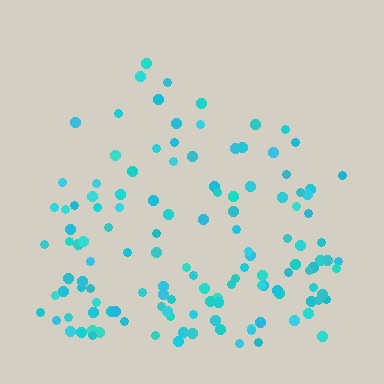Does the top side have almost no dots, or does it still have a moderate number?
Still a moderate number, just noticeably fewer than the bottom.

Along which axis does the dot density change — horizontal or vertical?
Vertical.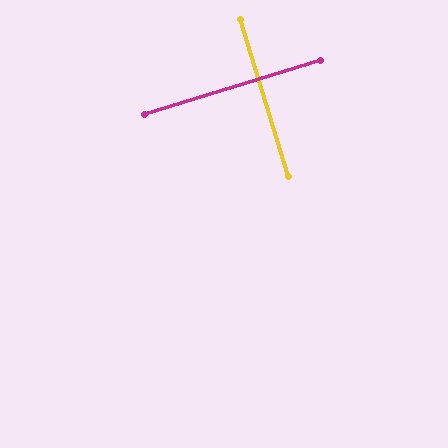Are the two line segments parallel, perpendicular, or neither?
Perpendicular — they meet at approximately 90°.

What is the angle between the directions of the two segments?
Approximately 90 degrees.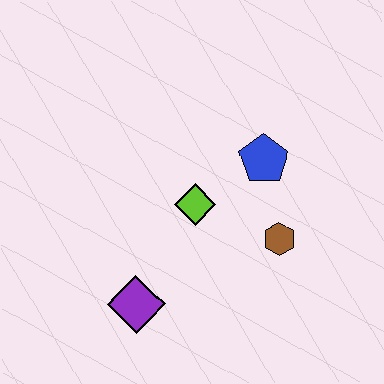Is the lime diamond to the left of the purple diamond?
No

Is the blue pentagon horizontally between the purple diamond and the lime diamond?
No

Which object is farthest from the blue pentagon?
The purple diamond is farthest from the blue pentagon.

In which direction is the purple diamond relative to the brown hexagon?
The purple diamond is to the left of the brown hexagon.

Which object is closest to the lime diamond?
The blue pentagon is closest to the lime diamond.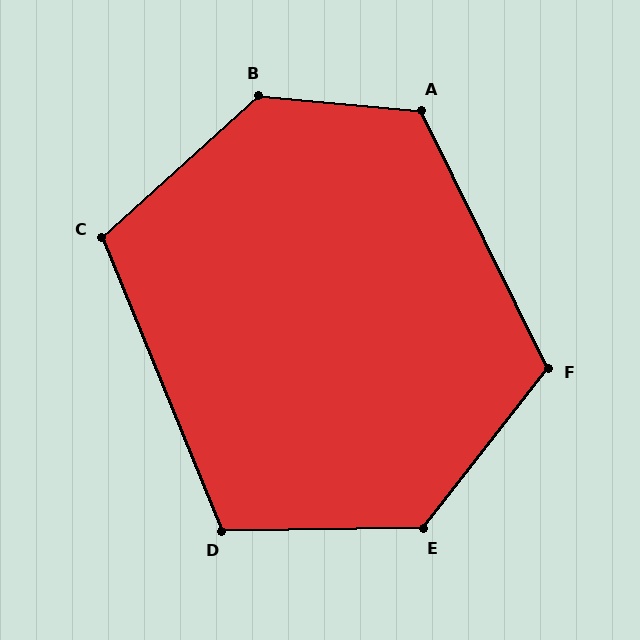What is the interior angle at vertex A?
Approximately 121 degrees (obtuse).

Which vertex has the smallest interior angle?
C, at approximately 110 degrees.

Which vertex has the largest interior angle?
B, at approximately 132 degrees.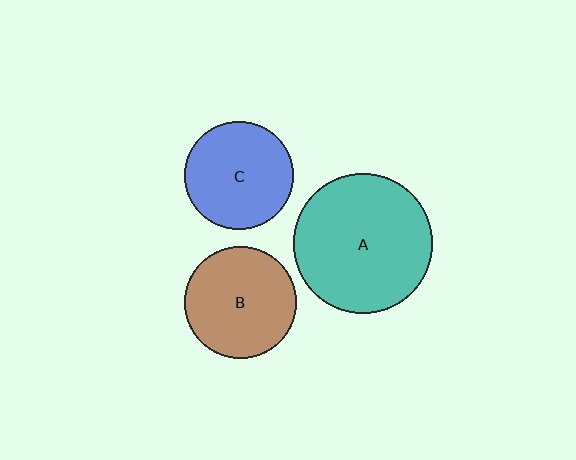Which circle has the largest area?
Circle A (teal).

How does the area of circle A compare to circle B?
Approximately 1.6 times.